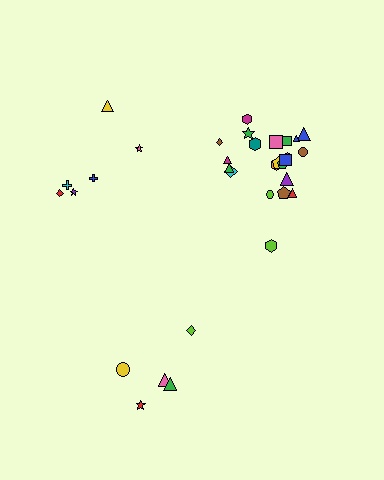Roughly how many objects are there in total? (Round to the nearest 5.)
Roughly 35 objects in total.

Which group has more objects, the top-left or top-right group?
The top-right group.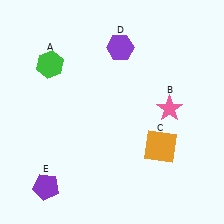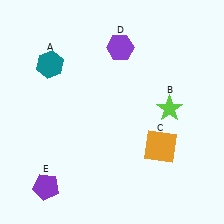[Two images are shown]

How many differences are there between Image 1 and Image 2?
There are 2 differences between the two images.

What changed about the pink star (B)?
In Image 1, B is pink. In Image 2, it changed to lime.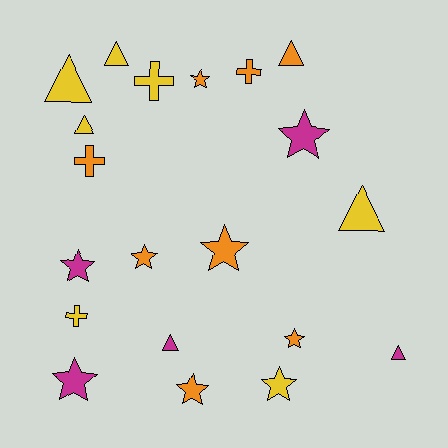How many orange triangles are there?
There is 1 orange triangle.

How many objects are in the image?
There are 20 objects.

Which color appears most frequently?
Orange, with 8 objects.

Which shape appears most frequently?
Star, with 9 objects.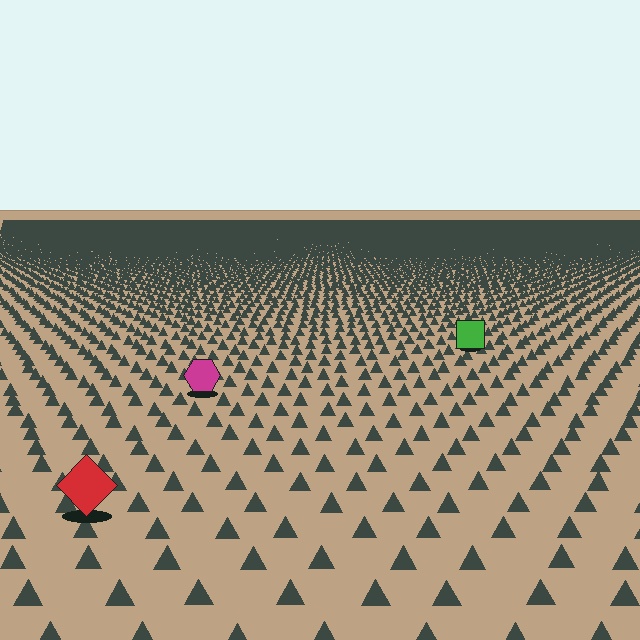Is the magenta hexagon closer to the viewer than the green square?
Yes. The magenta hexagon is closer — you can tell from the texture gradient: the ground texture is coarser near it.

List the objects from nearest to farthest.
From nearest to farthest: the red diamond, the magenta hexagon, the green square.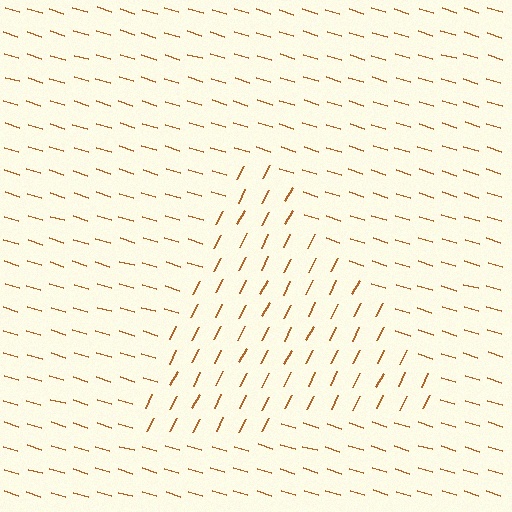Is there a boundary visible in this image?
Yes, there is a texture boundary formed by a change in line orientation.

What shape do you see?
I see a triangle.